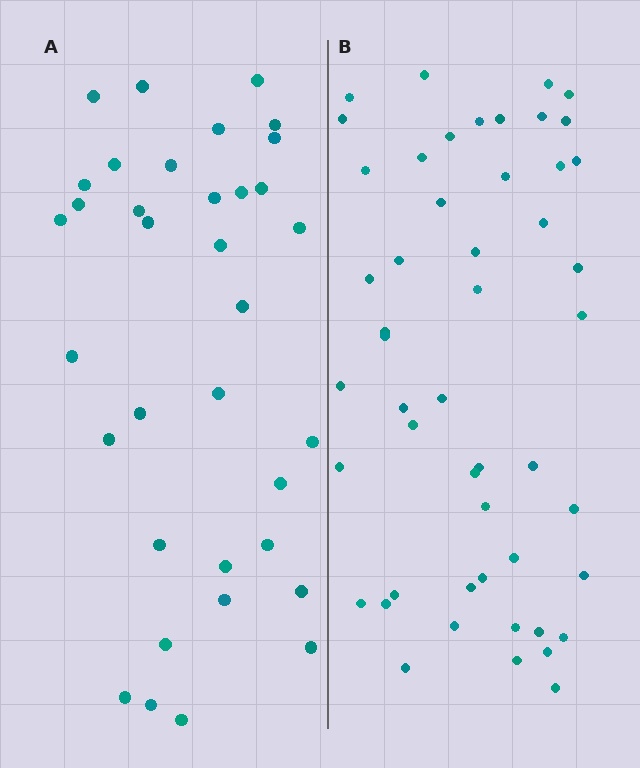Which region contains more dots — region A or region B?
Region B (the right region) has more dots.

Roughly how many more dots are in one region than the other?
Region B has approximately 15 more dots than region A.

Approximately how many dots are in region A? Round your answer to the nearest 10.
About 40 dots. (The exact count is 35, which rounds to 40.)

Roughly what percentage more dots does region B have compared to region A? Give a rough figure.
About 45% more.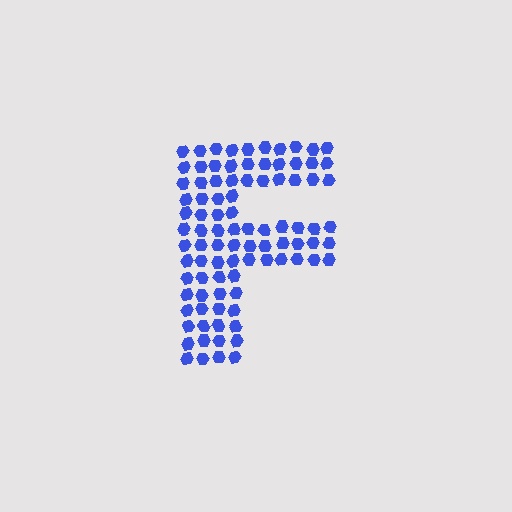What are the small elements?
The small elements are hexagons.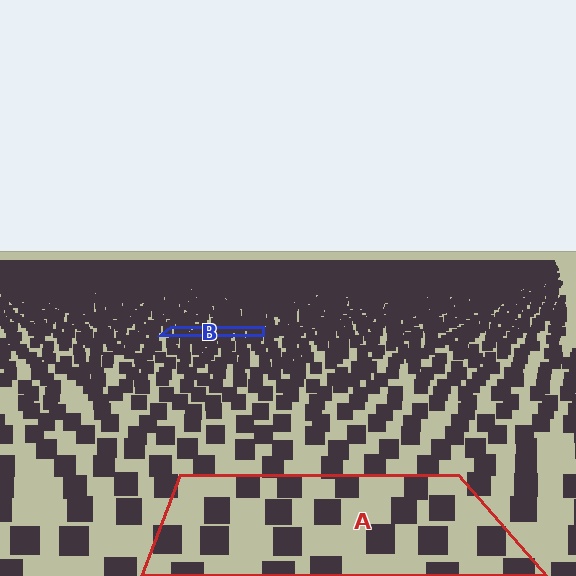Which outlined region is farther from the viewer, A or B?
Region B is farther from the viewer — the texture elements inside it appear smaller and more densely packed.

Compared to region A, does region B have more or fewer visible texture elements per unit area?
Region B has more texture elements per unit area — they are packed more densely because it is farther away.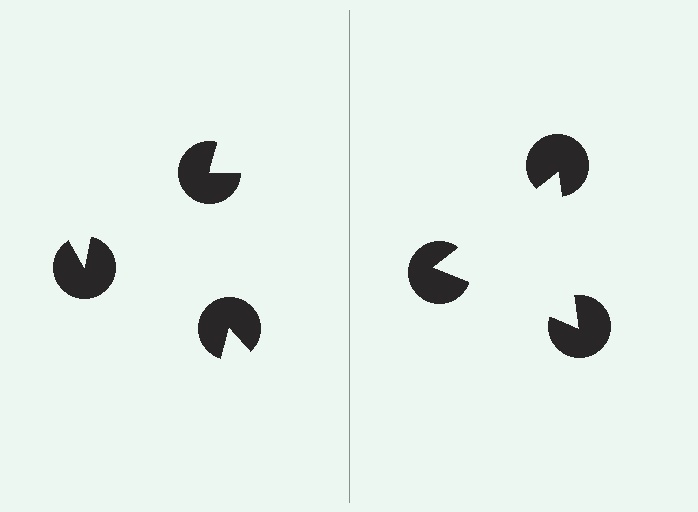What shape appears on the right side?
An illusory triangle.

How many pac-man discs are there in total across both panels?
6 — 3 on each side.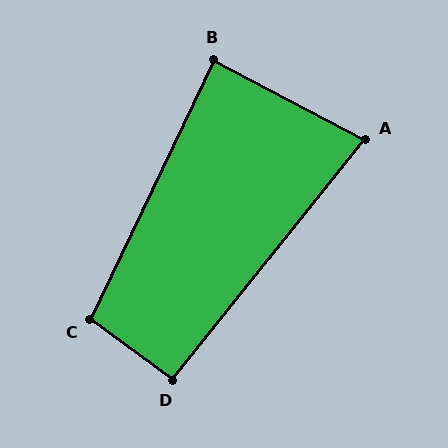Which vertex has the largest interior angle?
C, at approximately 101 degrees.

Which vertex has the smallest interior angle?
A, at approximately 79 degrees.